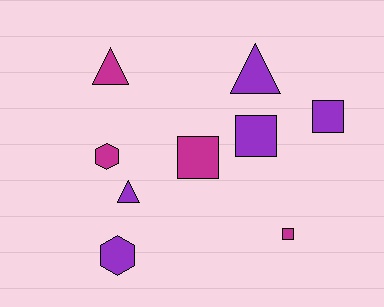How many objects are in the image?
There are 9 objects.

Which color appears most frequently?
Purple, with 5 objects.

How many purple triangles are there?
There are 2 purple triangles.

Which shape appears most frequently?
Square, with 4 objects.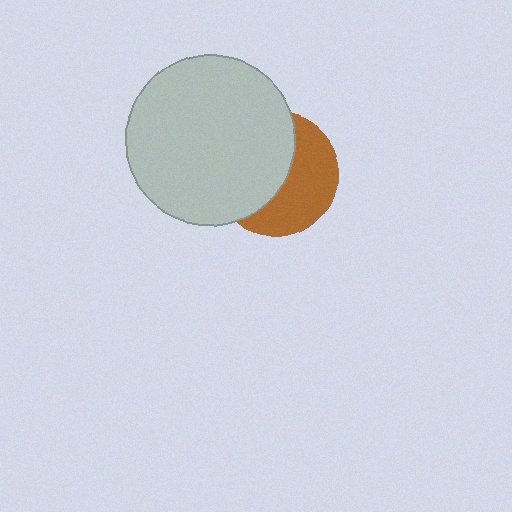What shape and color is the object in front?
The object in front is a light gray circle.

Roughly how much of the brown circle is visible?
About half of it is visible (roughly 46%).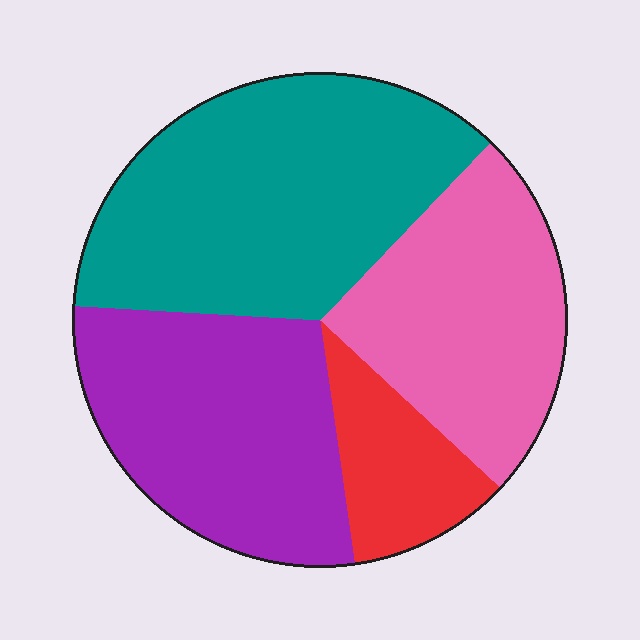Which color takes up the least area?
Red, at roughly 10%.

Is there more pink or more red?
Pink.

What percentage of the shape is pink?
Pink covers around 25% of the shape.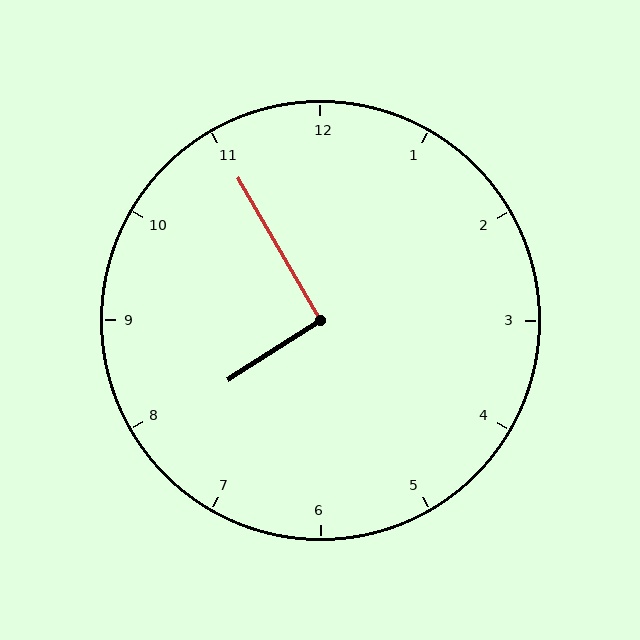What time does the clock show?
7:55.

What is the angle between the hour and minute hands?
Approximately 92 degrees.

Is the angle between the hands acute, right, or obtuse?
It is right.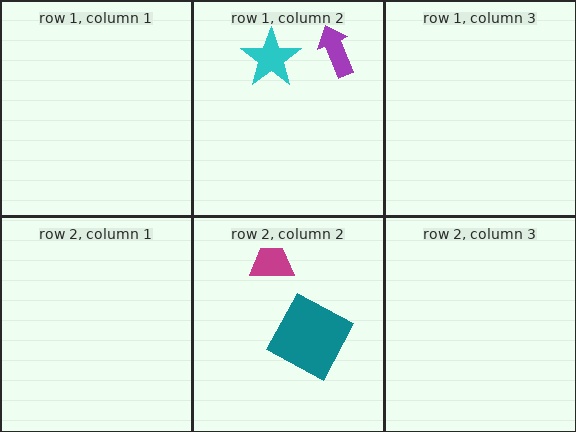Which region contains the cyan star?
The row 1, column 2 region.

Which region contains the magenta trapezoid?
The row 2, column 2 region.